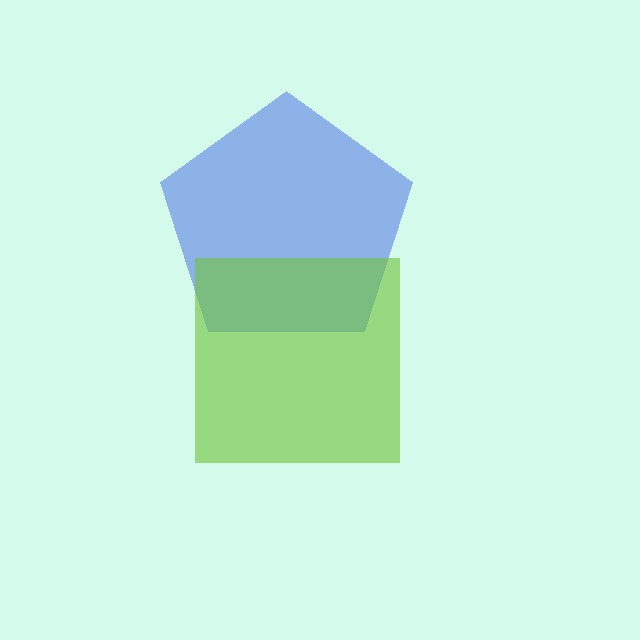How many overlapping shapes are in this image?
There are 2 overlapping shapes in the image.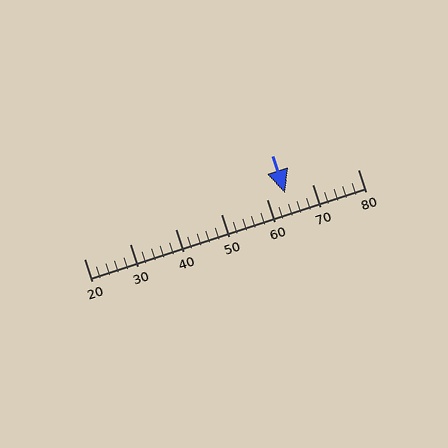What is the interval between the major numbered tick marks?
The major tick marks are spaced 10 units apart.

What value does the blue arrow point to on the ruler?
The blue arrow points to approximately 64.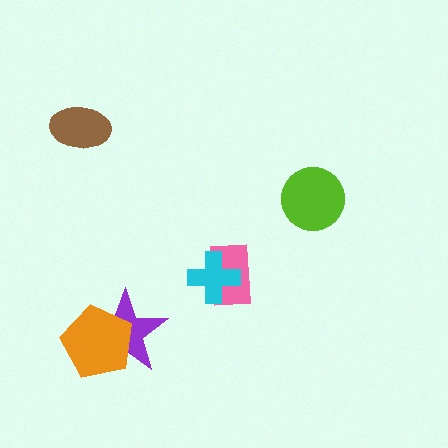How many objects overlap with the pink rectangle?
1 object overlaps with the pink rectangle.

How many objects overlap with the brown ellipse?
0 objects overlap with the brown ellipse.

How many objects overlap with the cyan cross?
1 object overlaps with the cyan cross.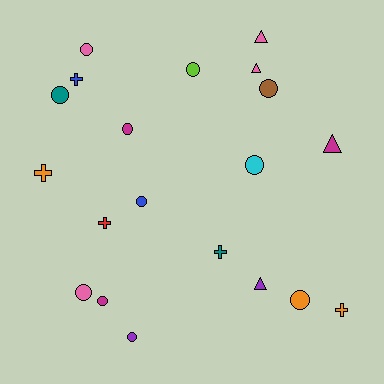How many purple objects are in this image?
There are 2 purple objects.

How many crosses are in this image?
There are 5 crosses.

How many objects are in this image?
There are 20 objects.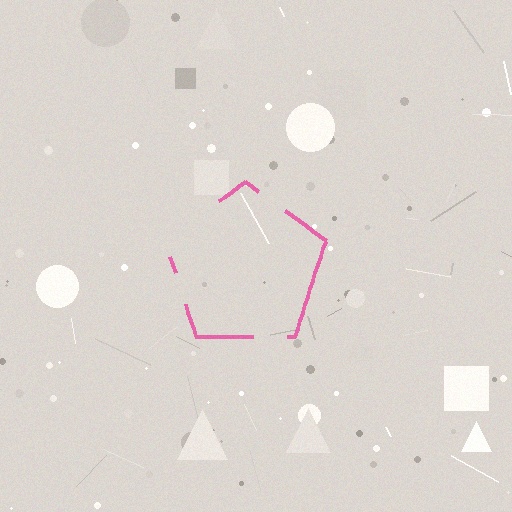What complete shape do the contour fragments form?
The contour fragments form a pentagon.